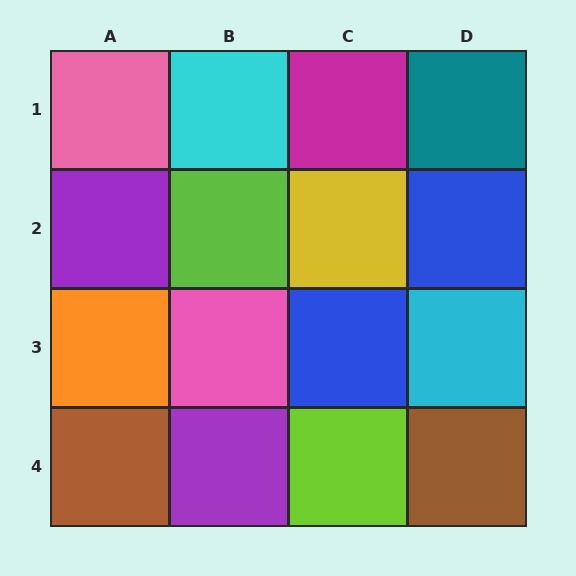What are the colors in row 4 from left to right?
Brown, purple, lime, brown.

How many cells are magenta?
1 cell is magenta.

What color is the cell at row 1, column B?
Cyan.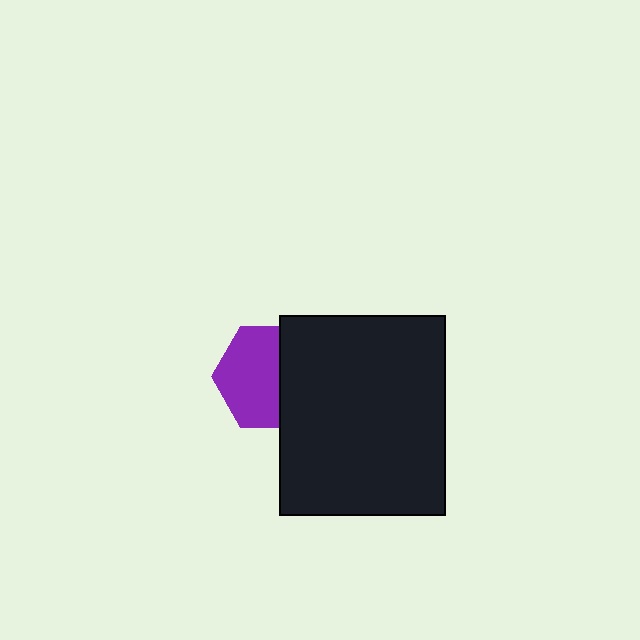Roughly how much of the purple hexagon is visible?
About half of it is visible (roughly 61%).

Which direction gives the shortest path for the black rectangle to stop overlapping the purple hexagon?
Moving right gives the shortest separation.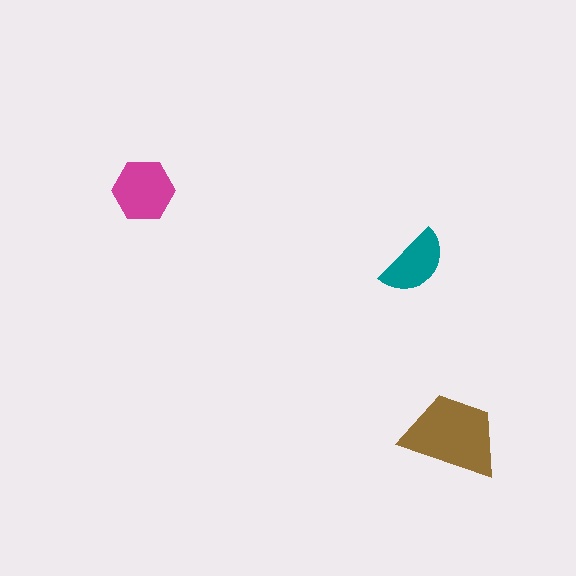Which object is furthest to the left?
The magenta hexagon is leftmost.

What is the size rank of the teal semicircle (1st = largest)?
3rd.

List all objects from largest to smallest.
The brown trapezoid, the magenta hexagon, the teal semicircle.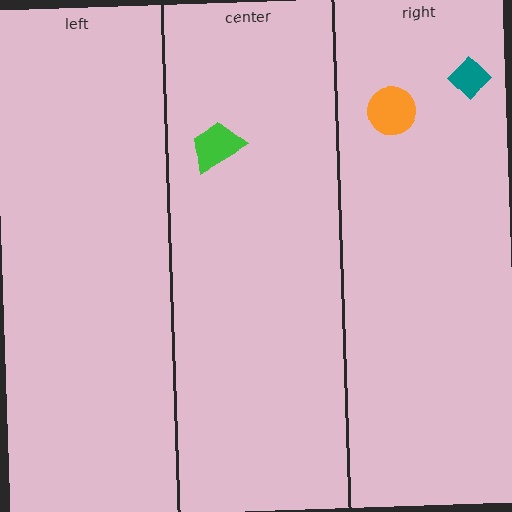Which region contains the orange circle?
The right region.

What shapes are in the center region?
The green trapezoid.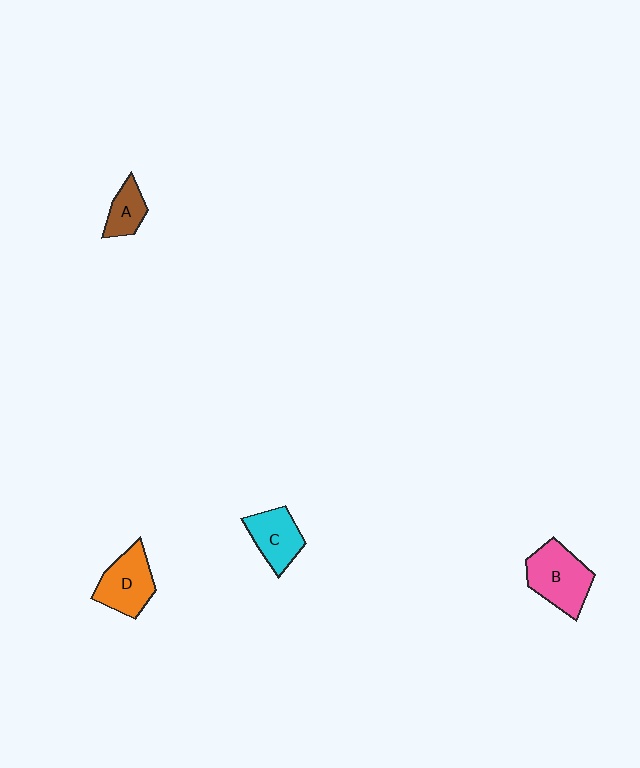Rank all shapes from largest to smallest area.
From largest to smallest: B (pink), D (orange), C (cyan), A (brown).